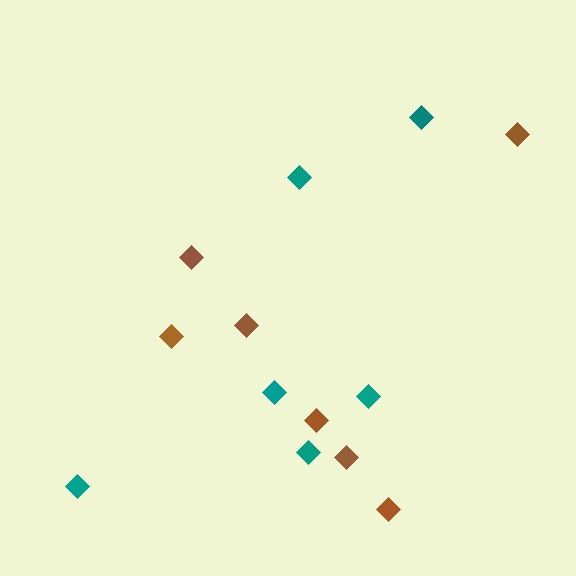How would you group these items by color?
There are 2 groups: one group of brown diamonds (7) and one group of teal diamonds (6).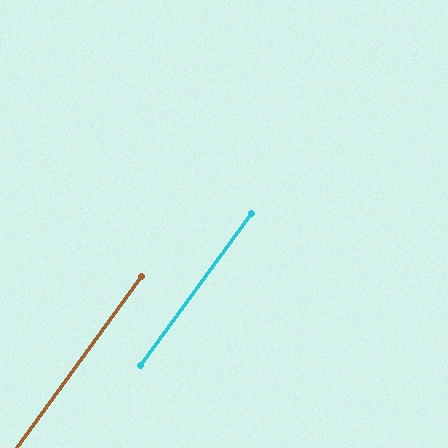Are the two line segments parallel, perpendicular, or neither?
Parallel — their directions differ by only 0.2°.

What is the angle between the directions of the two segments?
Approximately 0 degrees.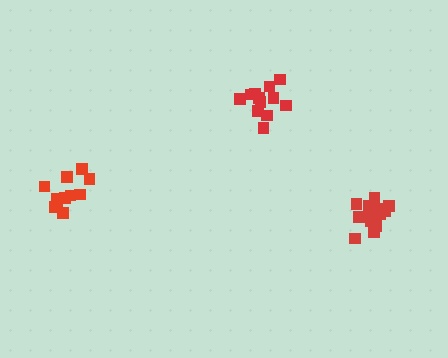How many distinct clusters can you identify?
There are 3 distinct clusters.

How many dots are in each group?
Group 1: 12 dots, Group 2: 14 dots, Group 3: 11 dots (37 total).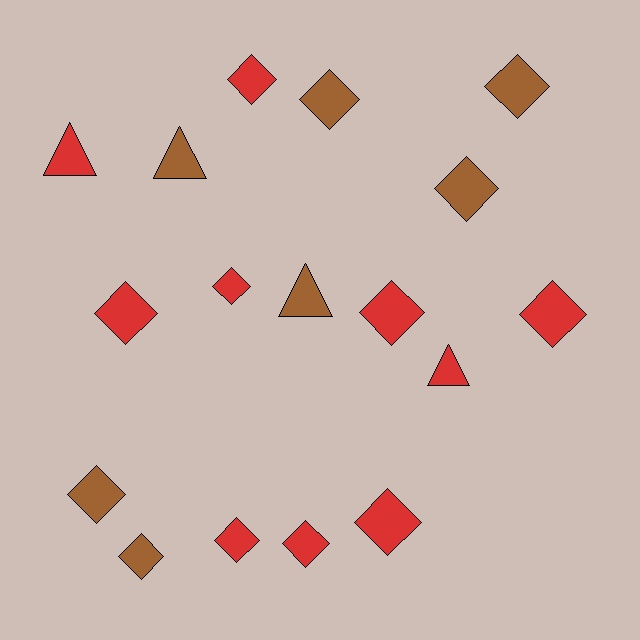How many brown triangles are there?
There are 2 brown triangles.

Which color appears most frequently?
Red, with 10 objects.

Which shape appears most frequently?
Diamond, with 13 objects.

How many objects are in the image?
There are 17 objects.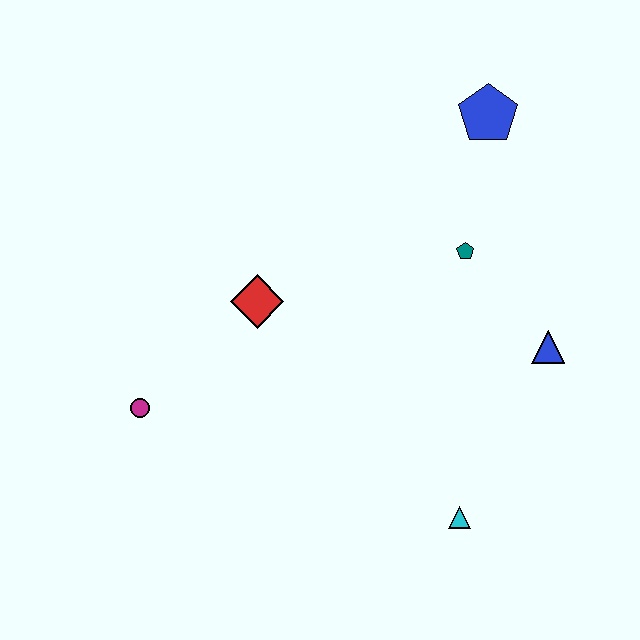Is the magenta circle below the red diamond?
Yes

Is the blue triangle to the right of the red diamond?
Yes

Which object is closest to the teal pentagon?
The blue triangle is closest to the teal pentagon.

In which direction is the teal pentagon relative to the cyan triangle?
The teal pentagon is above the cyan triangle.